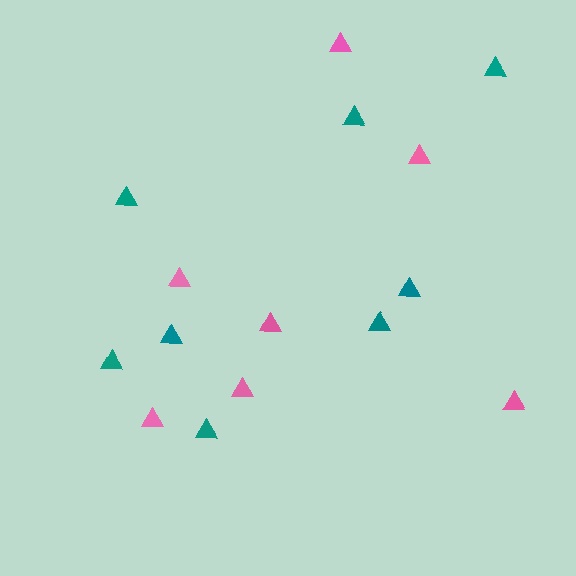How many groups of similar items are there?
There are 2 groups: one group of pink triangles (7) and one group of teal triangles (8).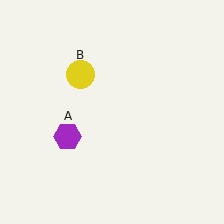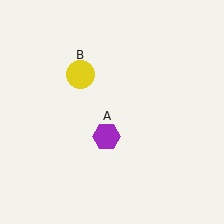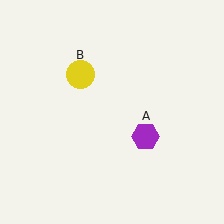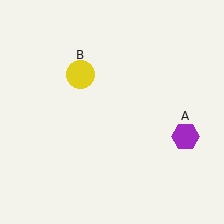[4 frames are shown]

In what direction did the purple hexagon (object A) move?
The purple hexagon (object A) moved right.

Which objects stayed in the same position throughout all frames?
Yellow circle (object B) remained stationary.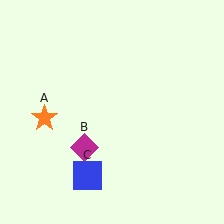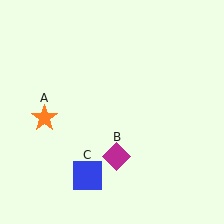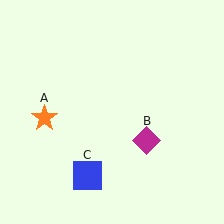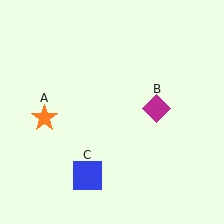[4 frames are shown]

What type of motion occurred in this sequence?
The magenta diamond (object B) rotated counterclockwise around the center of the scene.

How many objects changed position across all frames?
1 object changed position: magenta diamond (object B).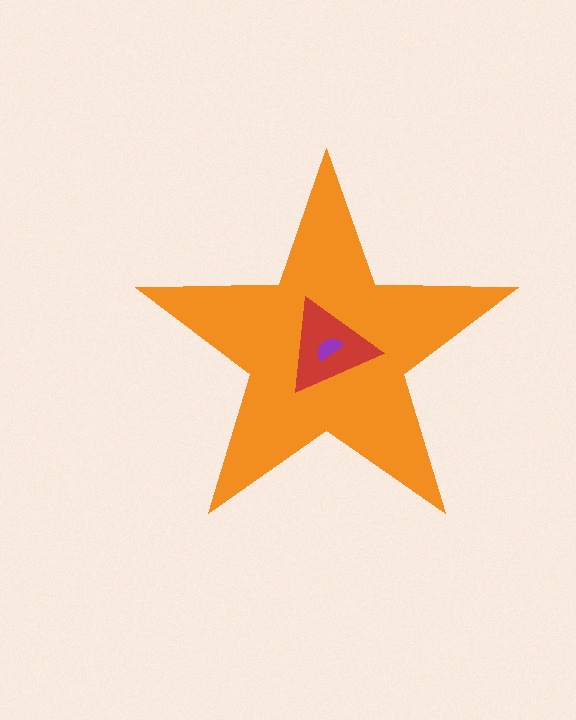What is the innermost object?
The purple semicircle.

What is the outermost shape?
The orange star.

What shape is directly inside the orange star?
The red triangle.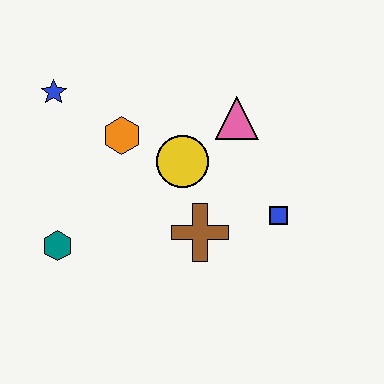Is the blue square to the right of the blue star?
Yes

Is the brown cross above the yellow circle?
No